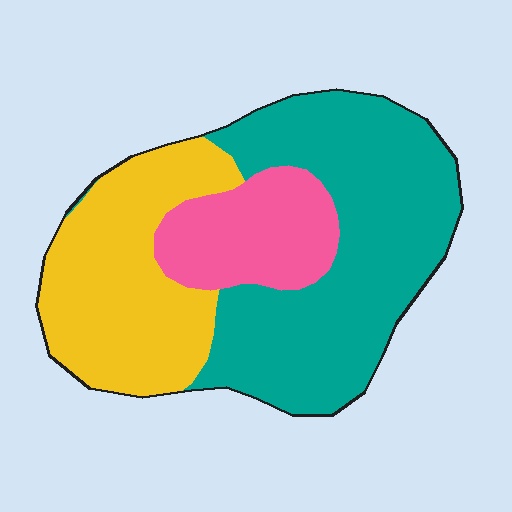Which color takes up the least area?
Pink, at roughly 20%.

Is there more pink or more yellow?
Yellow.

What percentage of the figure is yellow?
Yellow takes up about one third (1/3) of the figure.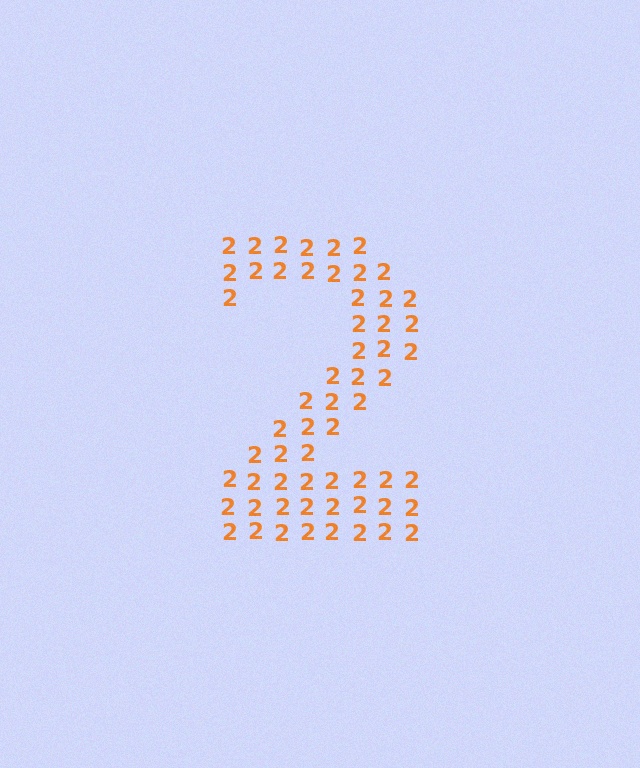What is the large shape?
The large shape is the digit 2.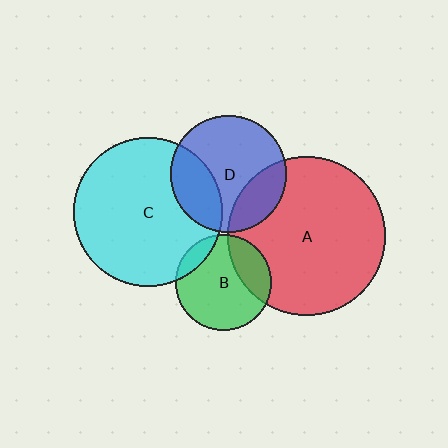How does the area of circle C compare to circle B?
Approximately 2.4 times.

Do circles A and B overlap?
Yes.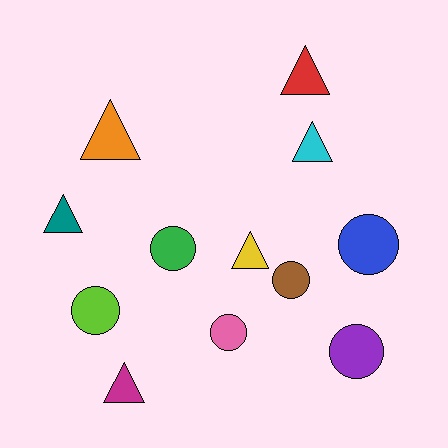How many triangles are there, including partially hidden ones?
There are 6 triangles.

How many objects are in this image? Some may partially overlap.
There are 12 objects.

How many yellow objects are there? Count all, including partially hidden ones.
There is 1 yellow object.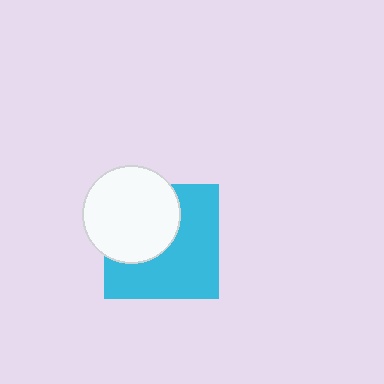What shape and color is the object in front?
The object in front is a white circle.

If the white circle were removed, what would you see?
You would see the complete cyan square.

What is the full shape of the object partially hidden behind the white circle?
The partially hidden object is a cyan square.